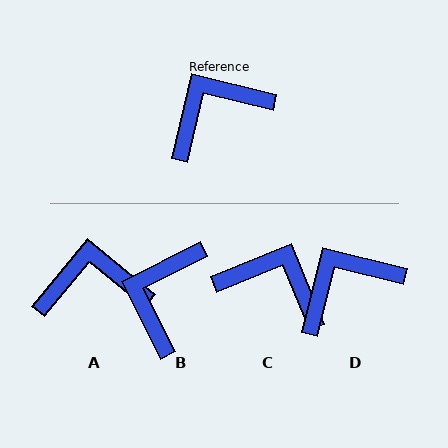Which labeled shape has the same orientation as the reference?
D.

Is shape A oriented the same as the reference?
No, it is off by about 26 degrees.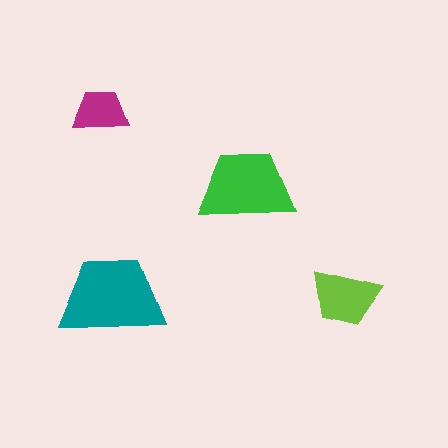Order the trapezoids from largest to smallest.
the teal one, the green one, the lime one, the magenta one.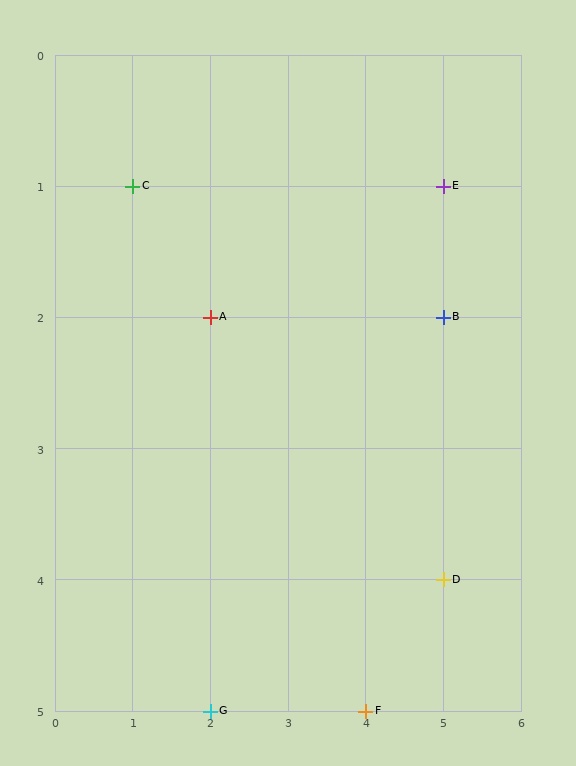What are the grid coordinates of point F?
Point F is at grid coordinates (4, 5).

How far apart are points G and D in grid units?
Points G and D are 3 columns and 1 row apart (about 3.2 grid units diagonally).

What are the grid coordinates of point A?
Point A is at grid coordinates (2, 2).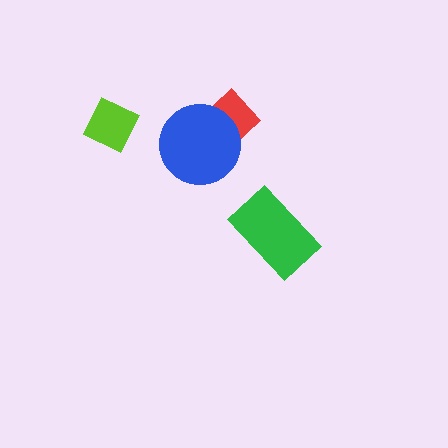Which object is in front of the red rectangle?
The blue circle is in front of the red rectangle.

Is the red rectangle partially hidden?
Yes, it is partially covered by another shape.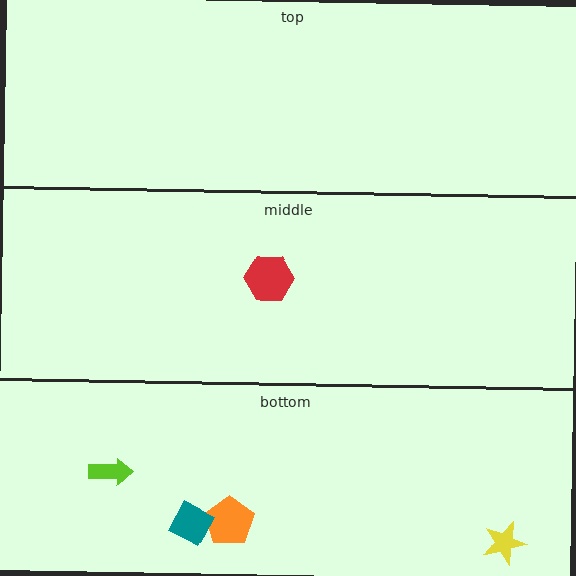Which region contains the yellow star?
The bottom region.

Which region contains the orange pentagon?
The bottom region.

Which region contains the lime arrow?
The bottom region.